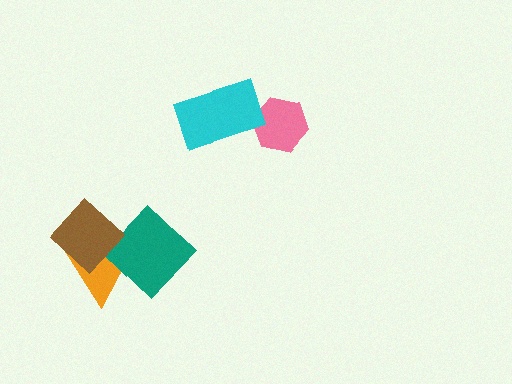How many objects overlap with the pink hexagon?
1 object overlaps with the pink hexagon.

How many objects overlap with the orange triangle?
2 objects overlap with the orange triangle.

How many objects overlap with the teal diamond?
2 objects overlap with the teal diamond.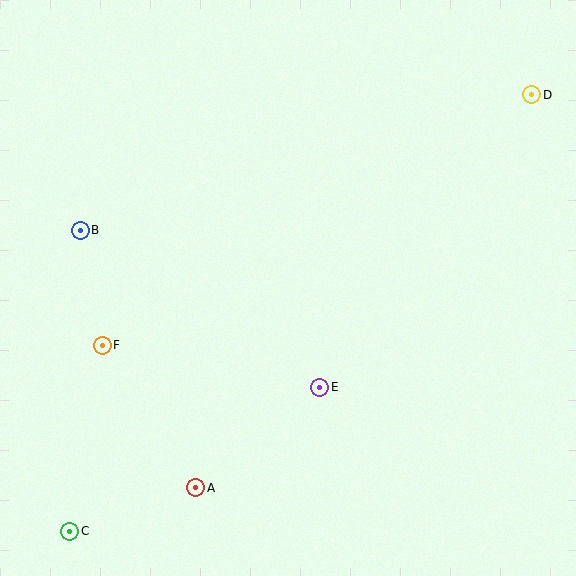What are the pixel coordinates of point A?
Point A is at (196, 488).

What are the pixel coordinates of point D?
Point D is at (532, 95).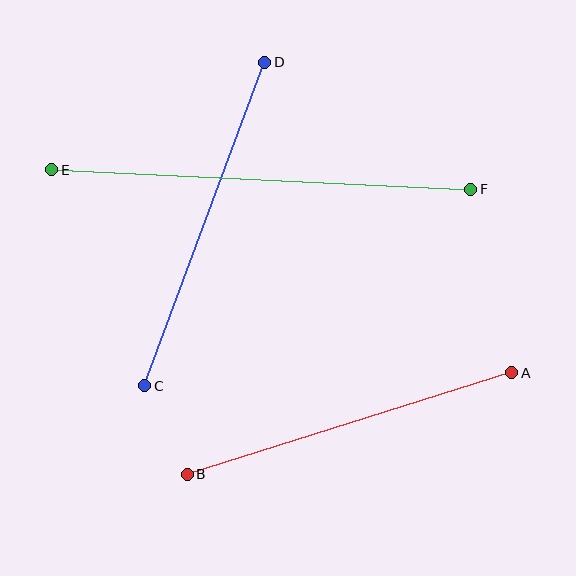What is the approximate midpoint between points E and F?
The midpoint is at approximately (261, 180) pixels.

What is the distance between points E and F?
The distance is approximately 419 pixels.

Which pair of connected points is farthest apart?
Points E and F are farthest apart.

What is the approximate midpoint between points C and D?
The midpoint is at approximately (205, 224) pixels.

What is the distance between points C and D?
The distance is approximately 345 pixels.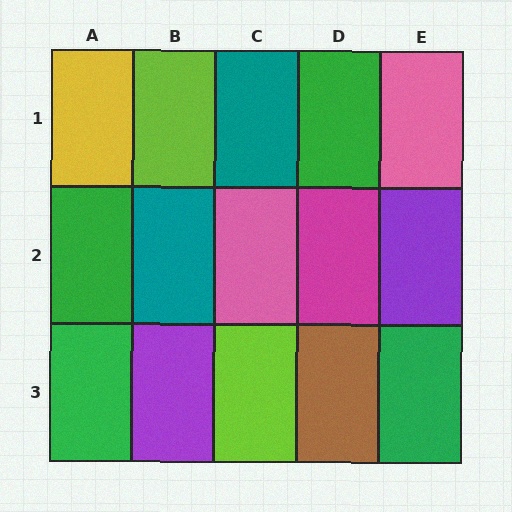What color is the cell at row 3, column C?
Lime.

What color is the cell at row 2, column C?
Pink.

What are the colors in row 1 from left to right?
Yellow, lime, teal, green, pink.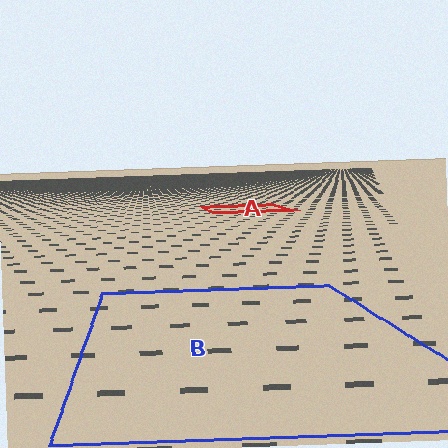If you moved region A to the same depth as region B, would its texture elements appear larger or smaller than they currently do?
They would appear larger. At a closer depth, the same texture elements are projected at a bigger on-screen size.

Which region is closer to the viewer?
Region B is closer. The texture elements there are larger and more spread out.